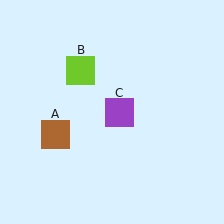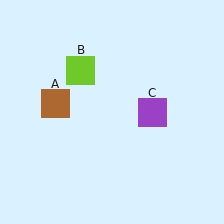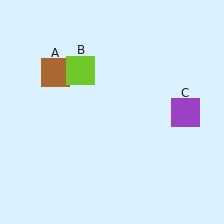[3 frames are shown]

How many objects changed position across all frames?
2 objects changed position: brown square (object A), purple square (object C).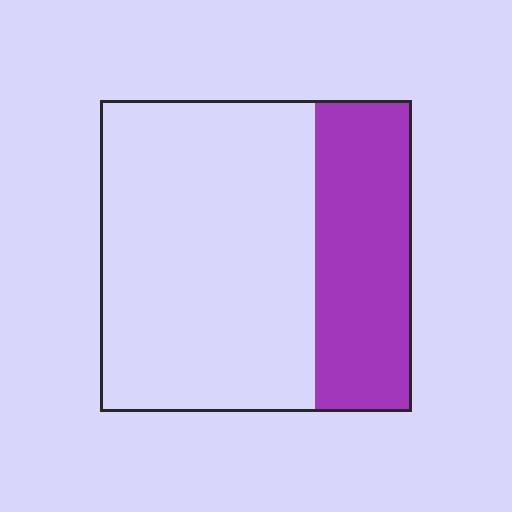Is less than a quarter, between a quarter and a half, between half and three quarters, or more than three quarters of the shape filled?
Between a quarter and a half.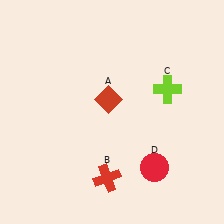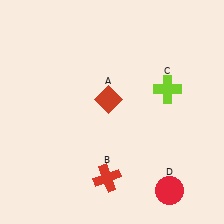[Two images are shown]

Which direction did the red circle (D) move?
The red circle (D) moved down.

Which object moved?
The red circle (D) moved down.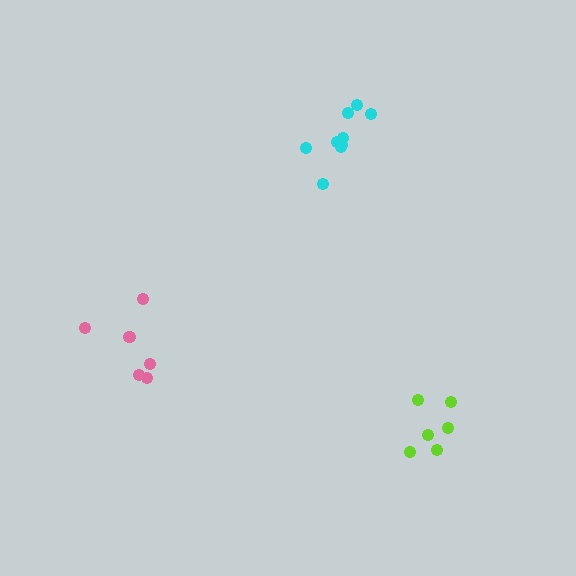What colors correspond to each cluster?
The clusters are colored: cyan, lime, pink.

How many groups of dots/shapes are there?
There are 3 groups.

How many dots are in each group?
Group 1: 9 dots, Group 2: 6 dots, Group 3: 6 dots (21 total).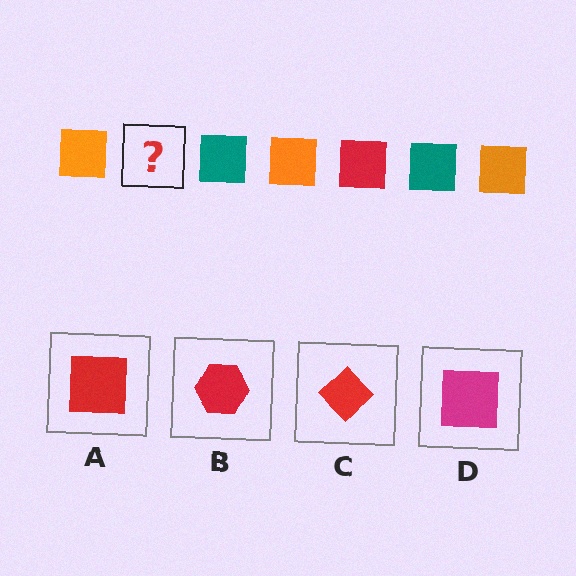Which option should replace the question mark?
Option A.